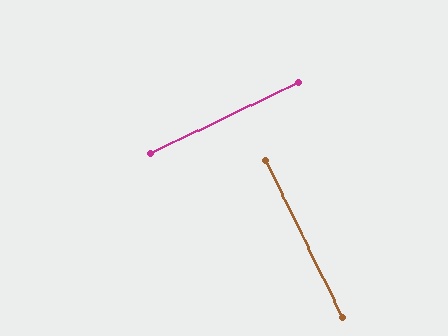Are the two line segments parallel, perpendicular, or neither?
Perpendicular — they meet at approximately 90°.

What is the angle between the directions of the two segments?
Approximately 90 degrees.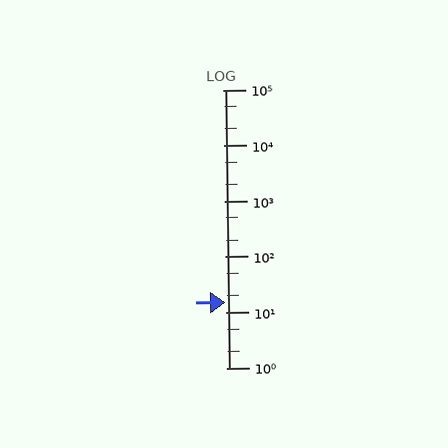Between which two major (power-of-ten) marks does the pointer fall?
The pointer is between 10 and 100.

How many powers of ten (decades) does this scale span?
The scale spans 5 decades, from 1 to 100000.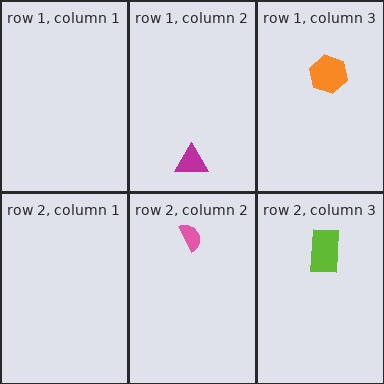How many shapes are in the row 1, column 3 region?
1.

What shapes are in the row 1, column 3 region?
The orange hexagon.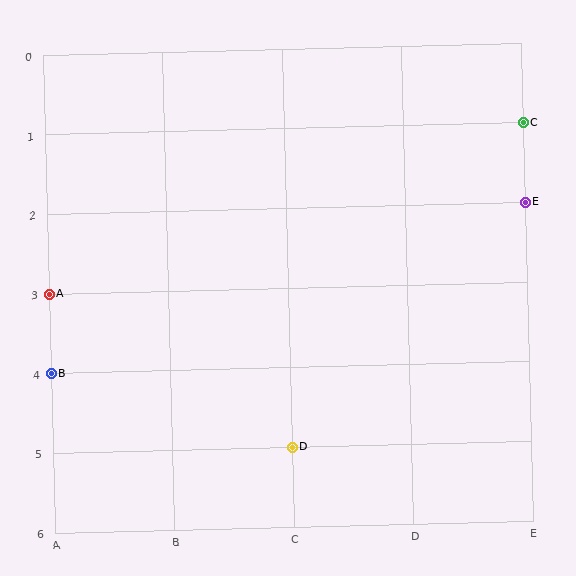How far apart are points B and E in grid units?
Points B and E are 4 columns and 2 rows apart (about 4.5 grid units diagonally).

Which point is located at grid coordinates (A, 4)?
Point B is at (A, 4).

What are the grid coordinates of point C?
Point C is at grid coordinates (E, 1).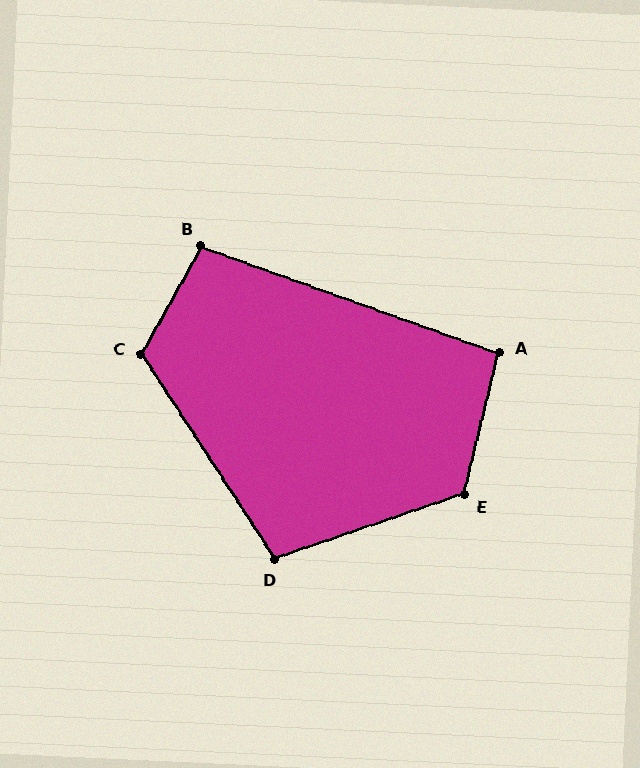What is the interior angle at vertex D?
Approximately 104 degrees (obtuse).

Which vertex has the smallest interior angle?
A, at approximately 96 degrees.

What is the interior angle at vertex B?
Approximately 100 degrees (obtuse).